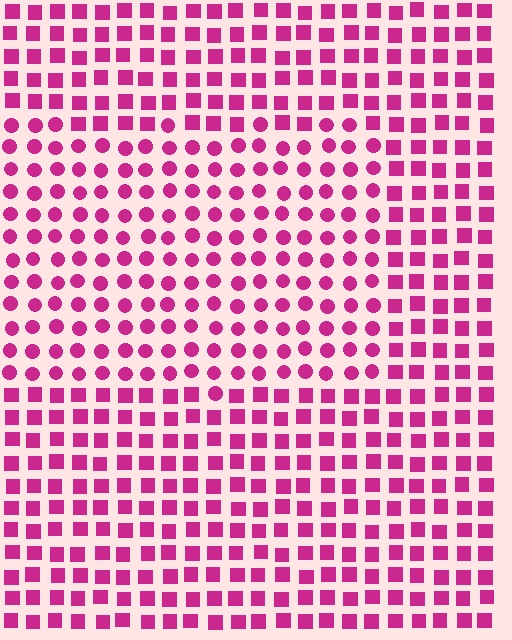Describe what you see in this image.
The image is filled with small magenta elements arranged in a uniform grid. A rectangle-shaped region contains circles, while the surrounding area contains squares. The boundary is defined purely by the change in element shape.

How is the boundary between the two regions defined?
The boundary is defined by a change in element shape: circles inside vs. squares outside. All elements share the same color and spacing.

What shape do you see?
I see a rectangle.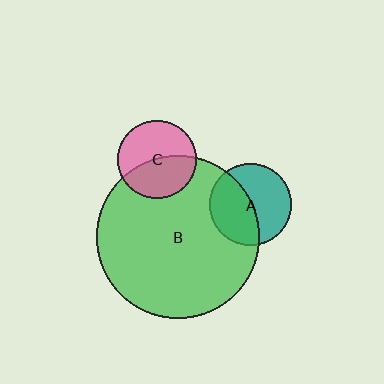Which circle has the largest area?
Circle B (green).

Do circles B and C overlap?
Yes.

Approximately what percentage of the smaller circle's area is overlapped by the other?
Approximately 45%.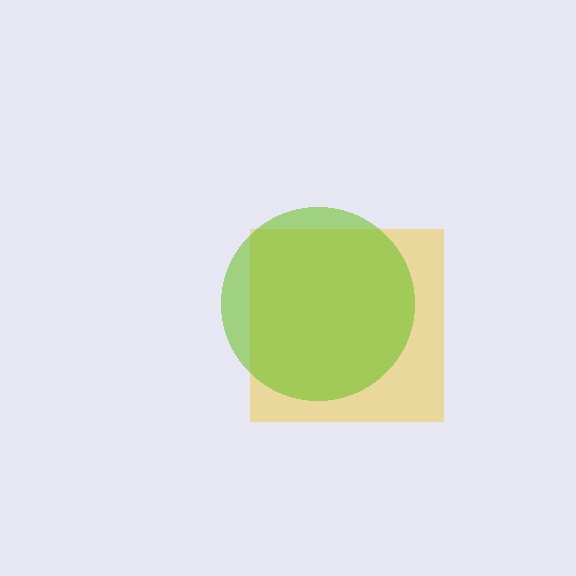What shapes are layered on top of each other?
The layered shapes are: a yellow square, a lime circle.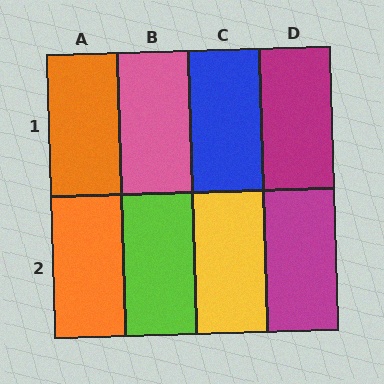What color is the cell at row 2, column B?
Lime.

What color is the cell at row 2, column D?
Magenta.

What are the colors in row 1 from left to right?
Orange, pink, blue, magenta.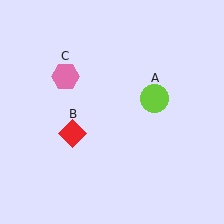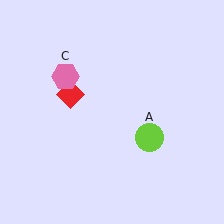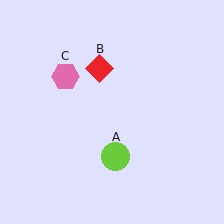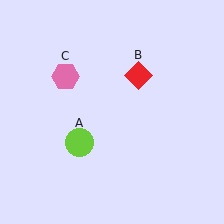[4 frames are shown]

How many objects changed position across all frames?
2 objects changed position: lime circle (object A), red diamond (object B).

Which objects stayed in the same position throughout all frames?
Pink hexagon (object C) remained stationary.